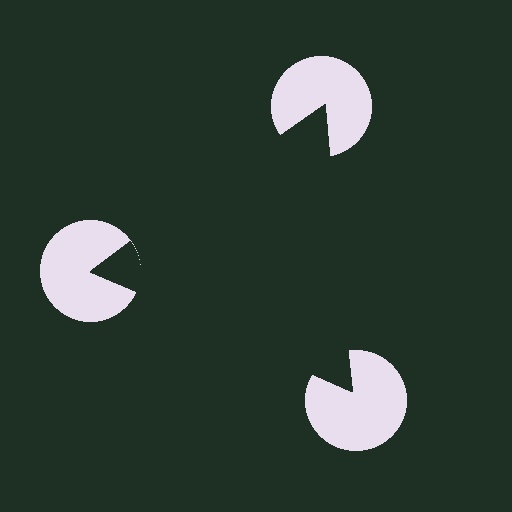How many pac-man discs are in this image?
There are 3 — one at each vertex of the illusory triangle.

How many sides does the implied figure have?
3 sides.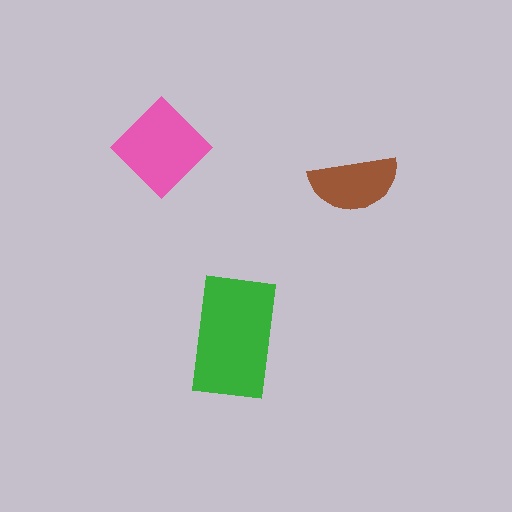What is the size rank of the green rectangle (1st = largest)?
1st.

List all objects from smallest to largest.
The brown semicircle, the pink diamond, the green rectangle.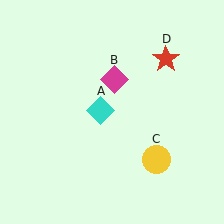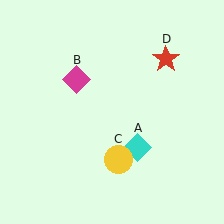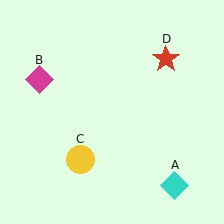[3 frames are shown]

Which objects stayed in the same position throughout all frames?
Red star (object D) remained stationary.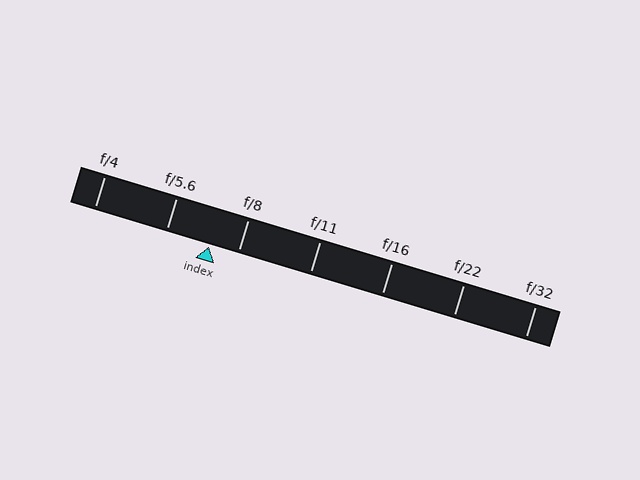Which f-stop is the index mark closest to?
The index mark is closest to f/8.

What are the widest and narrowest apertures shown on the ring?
The widest aperture shown is f/4 and the narrowest is f/32.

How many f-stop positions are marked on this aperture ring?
There are 7 f-stop positions marked.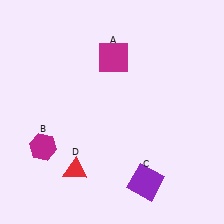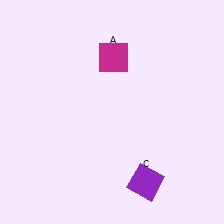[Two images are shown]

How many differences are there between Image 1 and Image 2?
There are 2 differences between the two images.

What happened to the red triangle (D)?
The red triangle (D) was removed in Image 2. It was in the bottom-left area of Image 1.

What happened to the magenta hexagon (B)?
The magenta hexagon (B) was removed in Image 2. It was in the bottom-left area of Image 1.